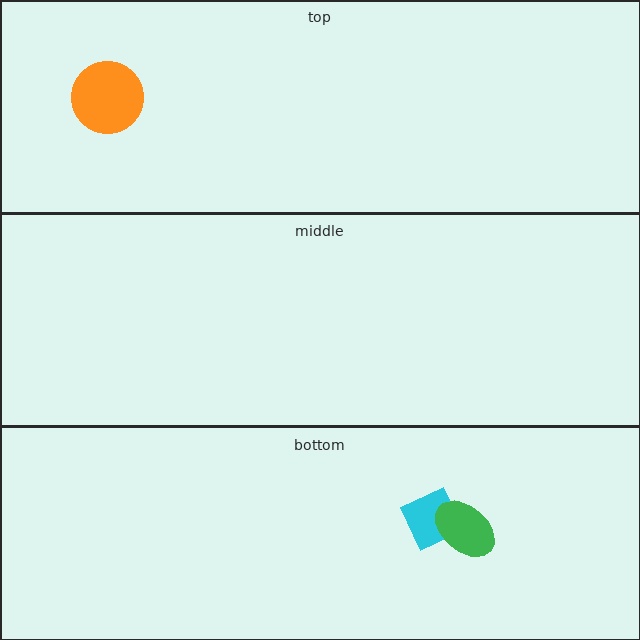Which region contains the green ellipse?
The bottom region.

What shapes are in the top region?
The orange circle.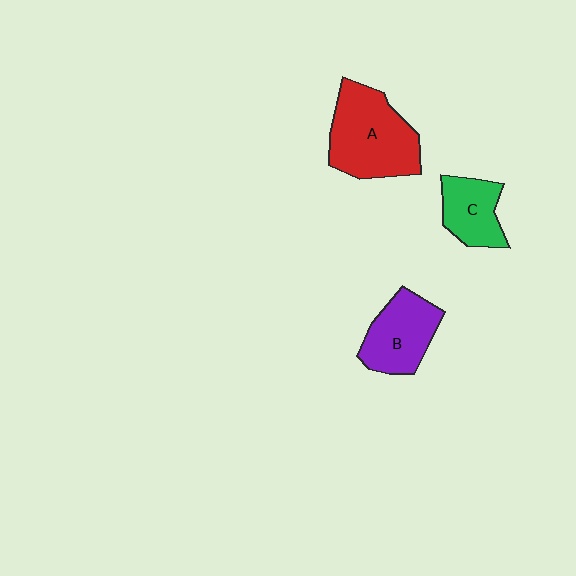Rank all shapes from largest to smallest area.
From largest to smallest: A (red), B (purple), C (green).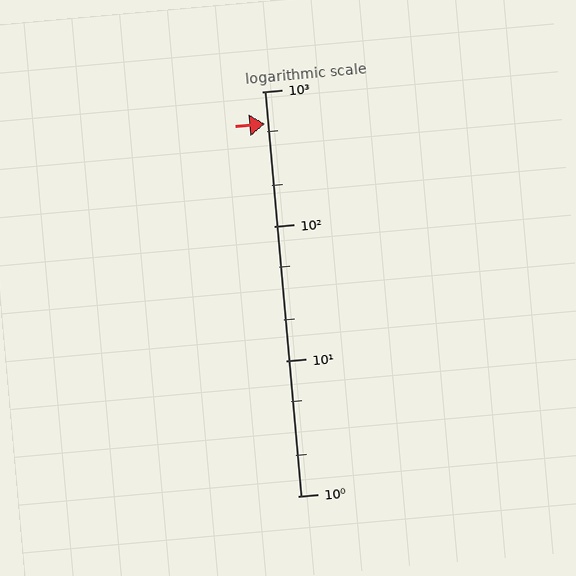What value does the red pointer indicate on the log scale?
The pointer indicates approximately 580.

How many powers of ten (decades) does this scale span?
The scale spans 3 decades, from 1 to 1000.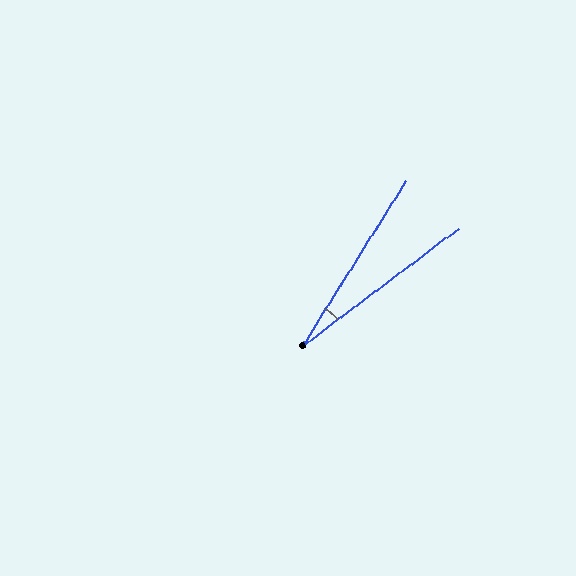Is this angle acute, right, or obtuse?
It is acute.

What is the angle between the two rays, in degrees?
Approximately 21 degrees.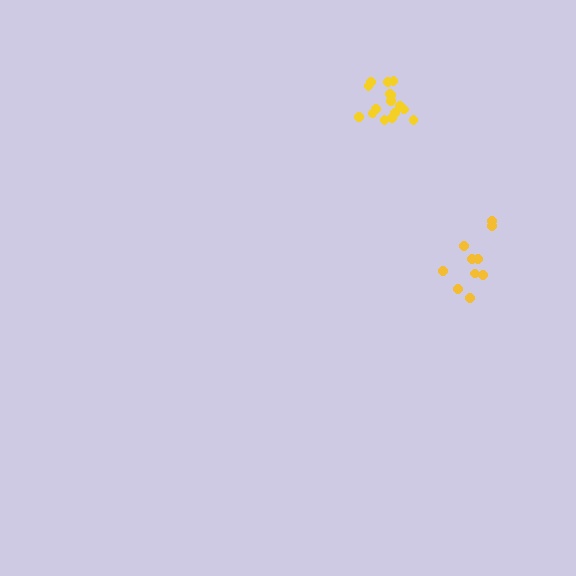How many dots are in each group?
Group 1: 16 dots, Group 2: 10 dots (26 total).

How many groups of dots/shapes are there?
There are 2 groups.